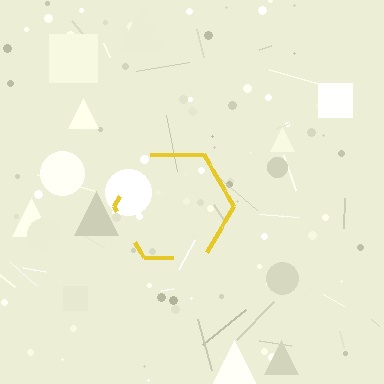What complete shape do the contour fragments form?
The contour fragments form a hexagon.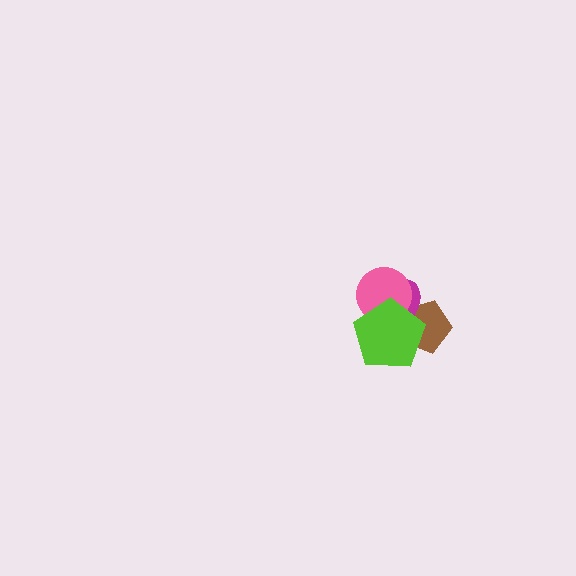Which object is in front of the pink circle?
The lime pentagon is in front of the pink circle.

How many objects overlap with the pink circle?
2 objects overlap with the pink circle.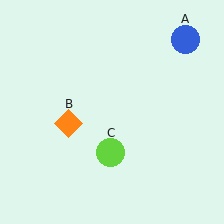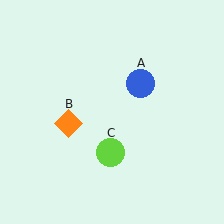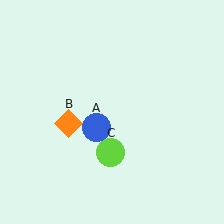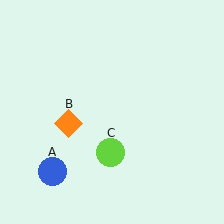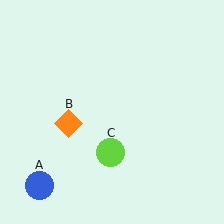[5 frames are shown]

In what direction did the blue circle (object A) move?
The blue circle (object A) moved down and to the left.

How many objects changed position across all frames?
1 object changed position: blue circle (object A).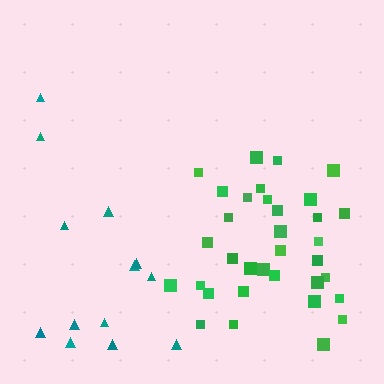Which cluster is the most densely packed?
Green.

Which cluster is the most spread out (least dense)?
Teal.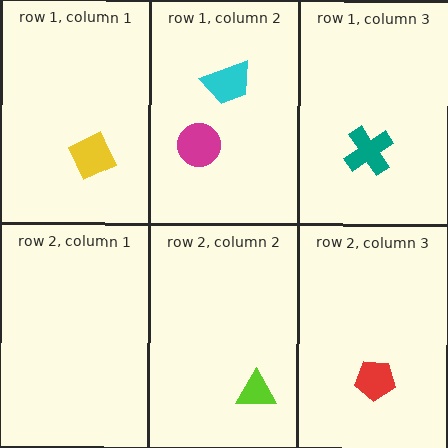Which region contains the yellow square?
The row 1, column 1 region.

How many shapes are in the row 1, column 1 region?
1.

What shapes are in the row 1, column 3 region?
The teal cross.